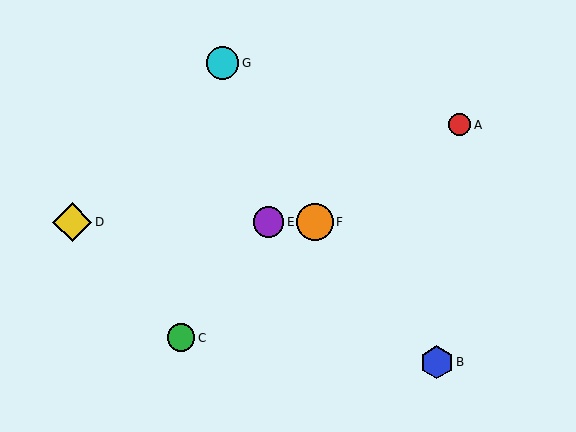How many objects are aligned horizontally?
3 objects (D, E, F) are aligned horizontally.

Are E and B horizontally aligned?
No, E is at y≈222 and B is at y≈362.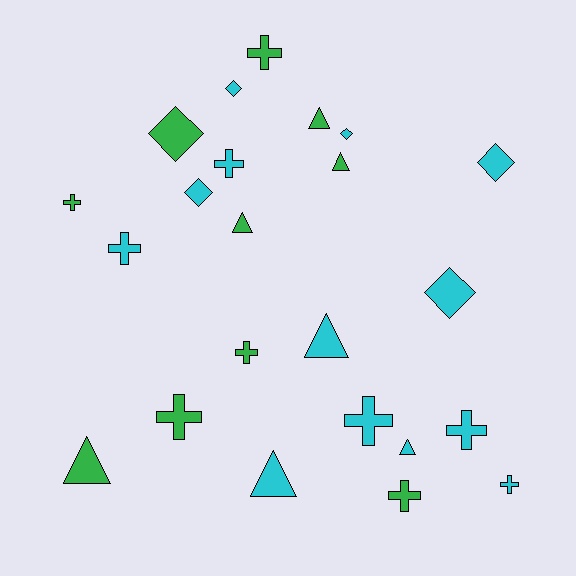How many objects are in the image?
There are 23 objects.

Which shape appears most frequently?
Cross, with 10 objects.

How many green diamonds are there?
There is 1 green diamond.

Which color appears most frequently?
Cyan, with 13 objects.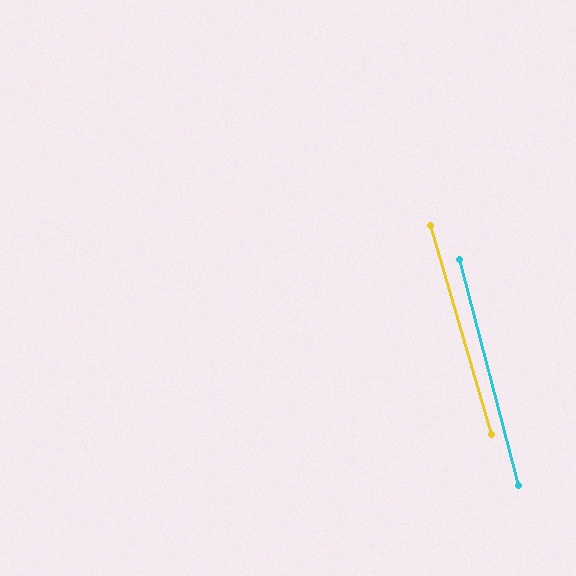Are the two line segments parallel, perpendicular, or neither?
Parallel — their directions differ by only 1.7°.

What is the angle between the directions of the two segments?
Approximately 2 degrees.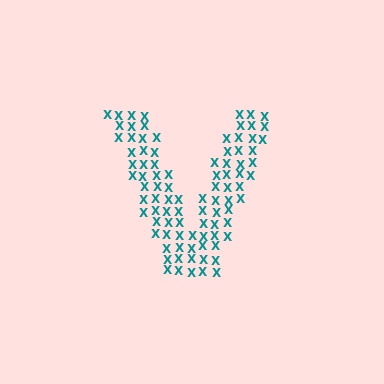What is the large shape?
The large shape is the letter V.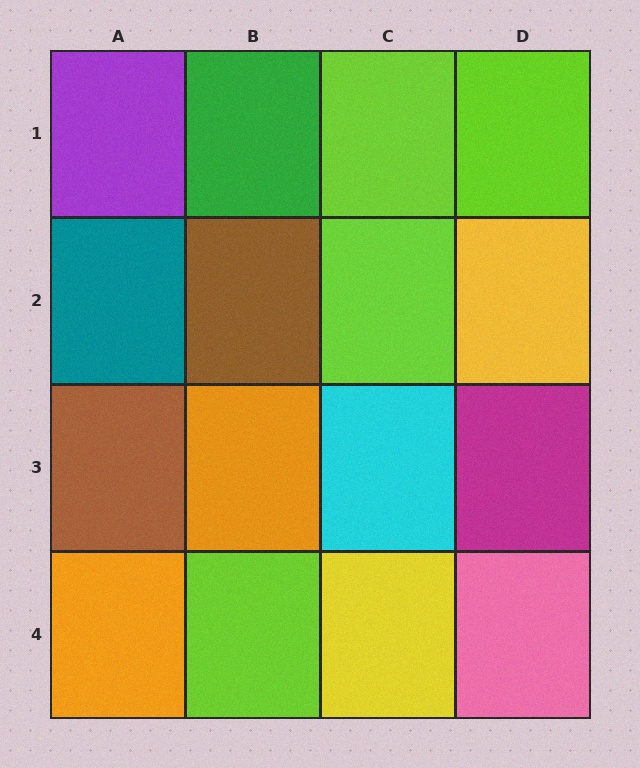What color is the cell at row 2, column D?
Yellow.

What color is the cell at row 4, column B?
Lime.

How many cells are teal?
1 cell is teal.